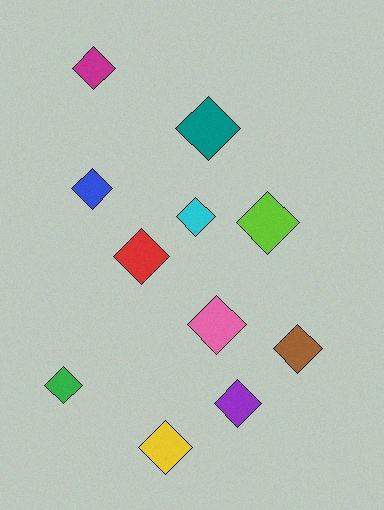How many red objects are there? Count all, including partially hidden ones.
There is 1 red object.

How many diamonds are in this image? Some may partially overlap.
There are 11 diamonds.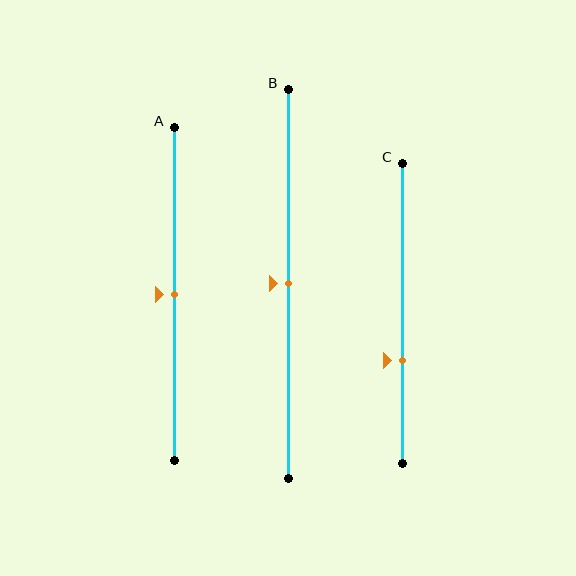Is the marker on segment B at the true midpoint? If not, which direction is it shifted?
Yes, the marker on segment B is at the true midpoint.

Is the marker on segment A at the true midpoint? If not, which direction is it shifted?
Yes, the marker on segment A is at the true midpoint.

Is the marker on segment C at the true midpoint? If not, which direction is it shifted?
No, the marker on segment C is shifted downward by about 16% of the segment length.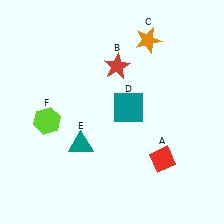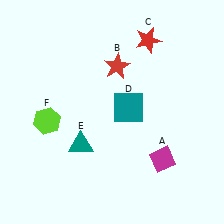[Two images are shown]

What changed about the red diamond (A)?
In Image 1, A is red. In Image 2, it changed to magenta.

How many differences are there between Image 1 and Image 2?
There are 2 differences between the two images.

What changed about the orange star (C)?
In Image 1, C is orange. In Image 2, it changed to red.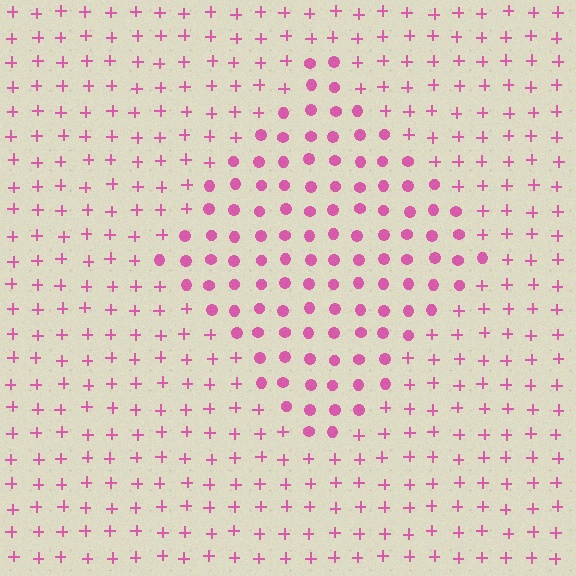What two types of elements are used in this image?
The image uses circles inside the diamond region and plus signs outside it.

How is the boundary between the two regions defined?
The boundary is defined by a change in element shape: circles inside vs. plus signs outside. All elements share the same color and spacing.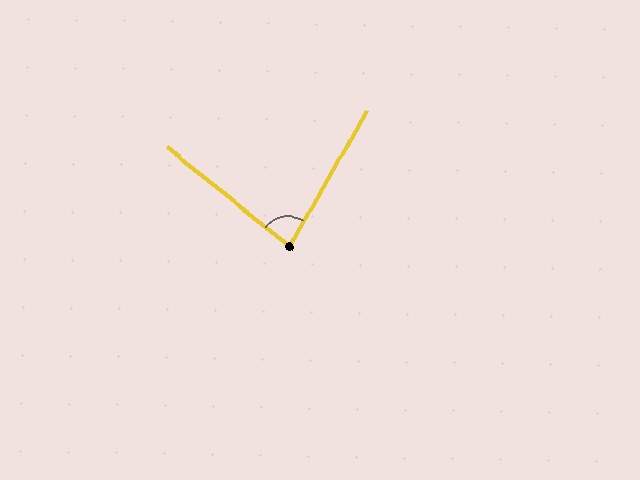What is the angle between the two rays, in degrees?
Approximately 81 degrees.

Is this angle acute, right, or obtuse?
It is acute.